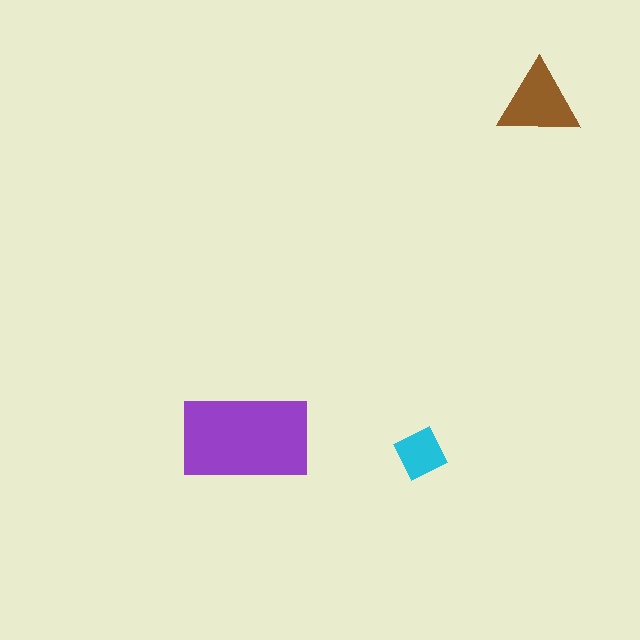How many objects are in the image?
There are 3 objects in the image.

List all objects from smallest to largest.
The cyan square, the brown triangle, the purple rectangle.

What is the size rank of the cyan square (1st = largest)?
3rd.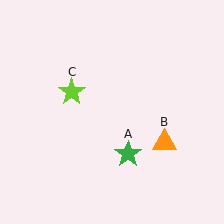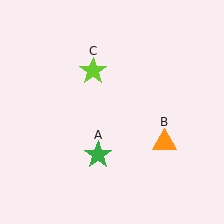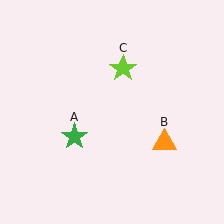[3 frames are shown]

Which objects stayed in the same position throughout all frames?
Orange triangle (object B) remained stationary.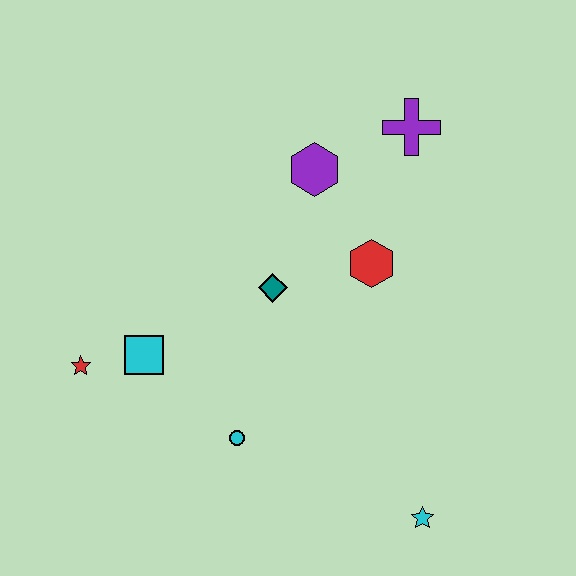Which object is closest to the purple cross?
The purple hexagon is closest to the purple cross.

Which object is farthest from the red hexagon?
The red star is farthest from the red hexagon.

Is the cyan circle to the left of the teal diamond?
Yes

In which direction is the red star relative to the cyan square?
The red star is to the left of the cyan square.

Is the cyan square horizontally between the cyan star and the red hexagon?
No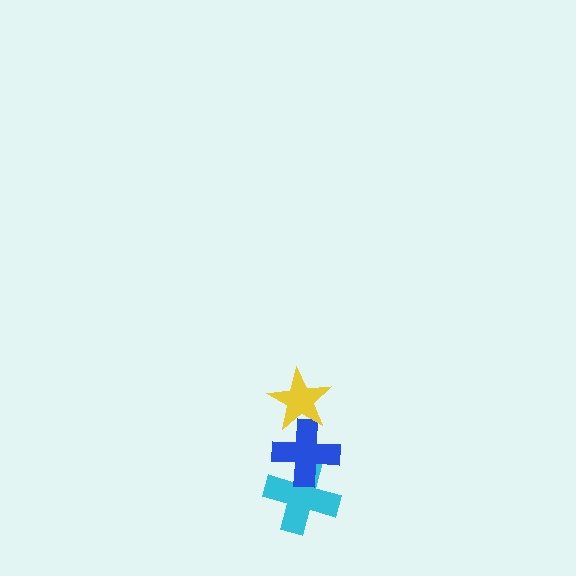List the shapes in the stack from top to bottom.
From top to bottom: the yellow star, the blue cross, the cyan cross.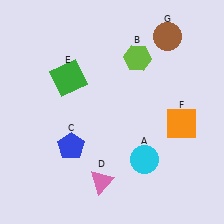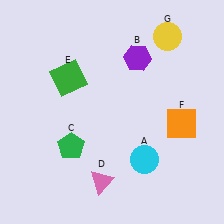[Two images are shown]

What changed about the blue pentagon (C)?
In Image 1, C is blue. In Image 2, it changed to green.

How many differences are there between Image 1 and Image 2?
There are 3 differences between the two images.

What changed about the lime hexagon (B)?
In Image 1, B is lime. In Image 2, it changed to purple.